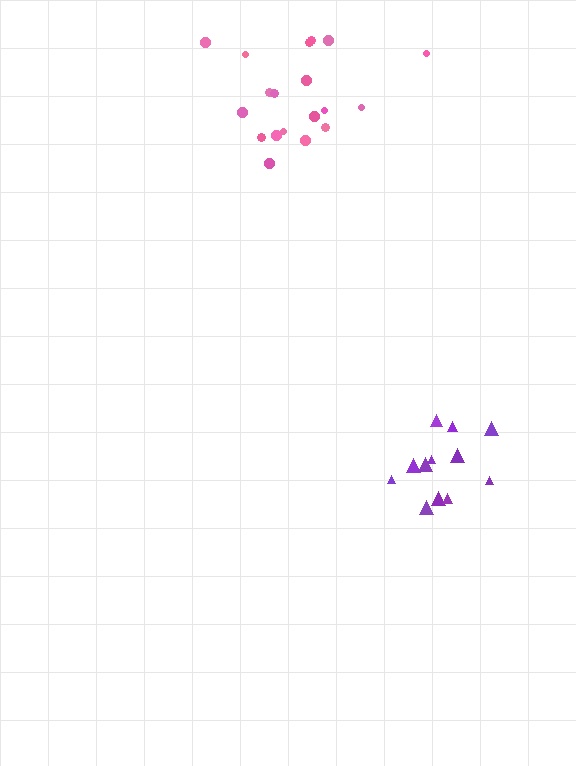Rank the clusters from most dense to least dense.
purple, pink.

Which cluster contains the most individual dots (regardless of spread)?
Pink (19).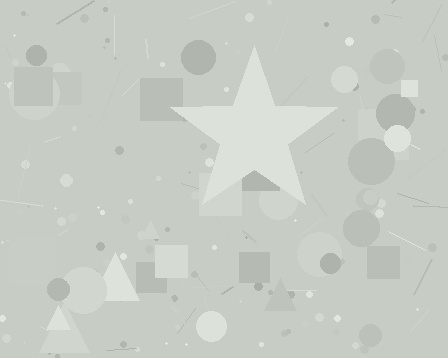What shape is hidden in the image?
A star is hidden in the image.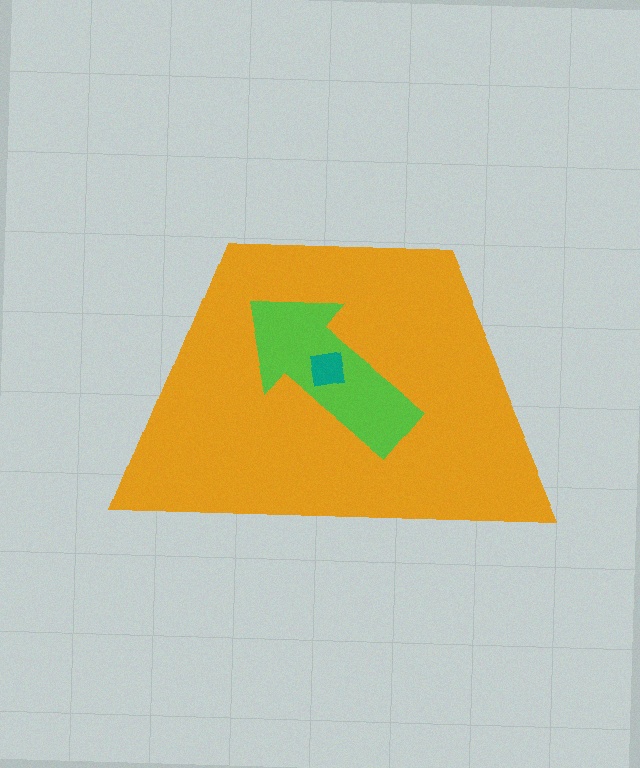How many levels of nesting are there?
3.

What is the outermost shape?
The orange trapezoid.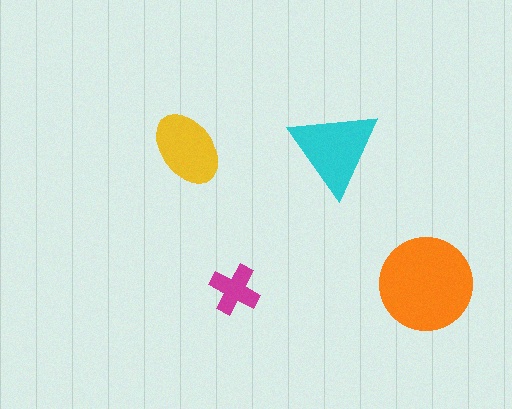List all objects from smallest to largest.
The magenta cross, the yellow ellipse, the cyan triangle, the orange circle.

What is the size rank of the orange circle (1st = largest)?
1st.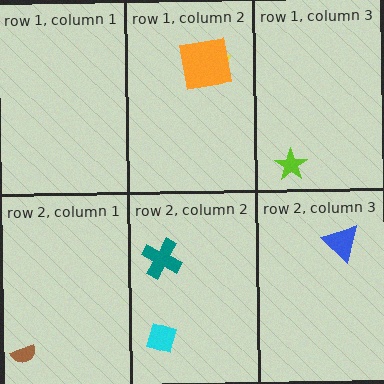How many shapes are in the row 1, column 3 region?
1.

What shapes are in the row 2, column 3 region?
The blue triangle.